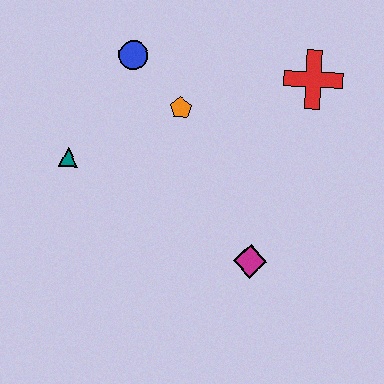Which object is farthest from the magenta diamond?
The blue circle is farthest from the magenta diamond.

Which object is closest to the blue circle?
The orange pentagon is closest to the blue circle.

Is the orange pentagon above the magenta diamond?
Yes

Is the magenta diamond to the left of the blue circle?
No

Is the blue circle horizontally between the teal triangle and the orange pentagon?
Yes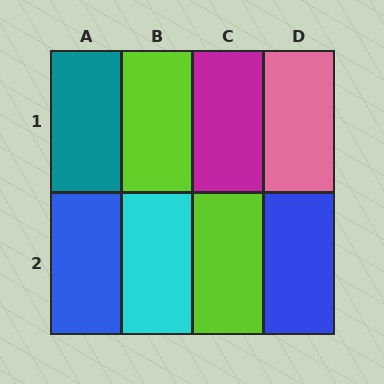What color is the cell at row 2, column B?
Cyan.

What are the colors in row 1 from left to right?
Teal, lime, magenta, pink.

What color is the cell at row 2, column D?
Blue.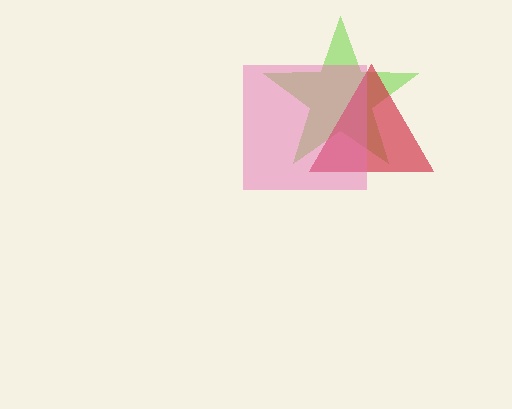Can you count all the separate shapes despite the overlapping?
Yes, there are 3 separate shapes.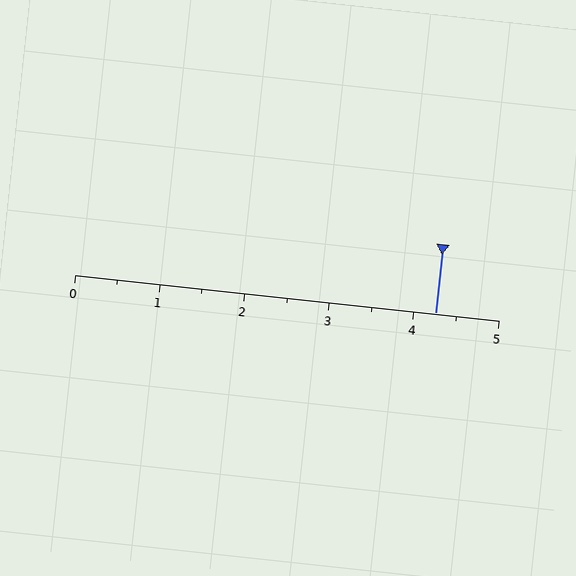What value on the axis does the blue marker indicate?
The marker indicates approximately 4.2.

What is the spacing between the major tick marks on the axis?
The major ticks are spaced 1 apart.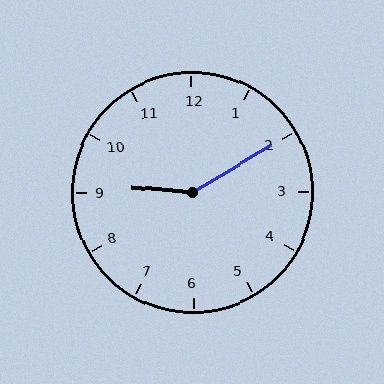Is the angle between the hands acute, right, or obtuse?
It is obtuse.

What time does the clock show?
9:10.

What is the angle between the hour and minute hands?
Approximately 145 degrees.